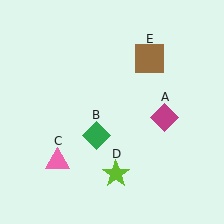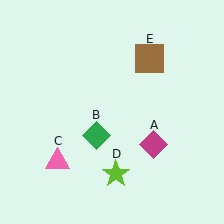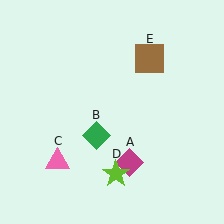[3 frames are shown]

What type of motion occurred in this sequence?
The magenta diamond (object A) rotated clockwise around the center of the scene.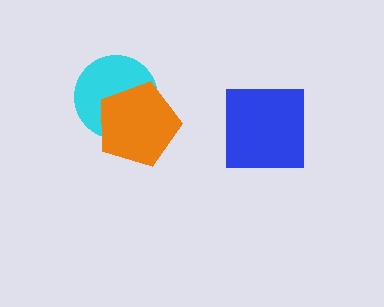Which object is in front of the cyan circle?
The orange pentagon is in front of the cyan circle.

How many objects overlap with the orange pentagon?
1 object overlaps with the orange pentagon.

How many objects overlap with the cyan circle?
1 object overlaps with the cyan circle.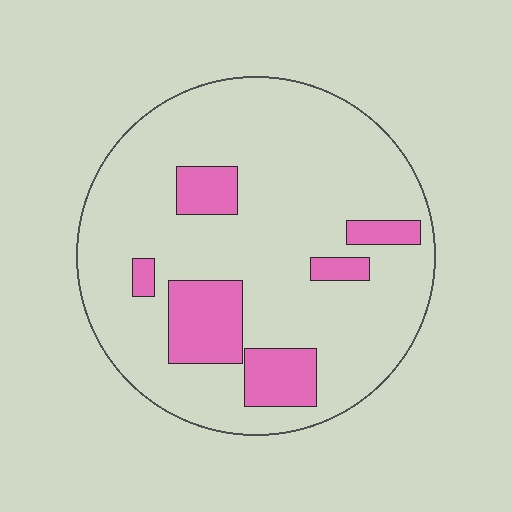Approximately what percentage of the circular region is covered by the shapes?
Approximately 20%.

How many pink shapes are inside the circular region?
6.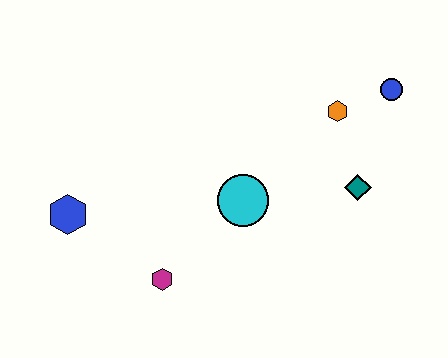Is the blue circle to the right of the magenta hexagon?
Yes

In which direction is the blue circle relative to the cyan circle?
The blue circle is to the right of the cyan circle.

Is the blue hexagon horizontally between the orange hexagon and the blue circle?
No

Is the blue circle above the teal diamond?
Yes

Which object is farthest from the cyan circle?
The blue circle is farthest from the cyan circle.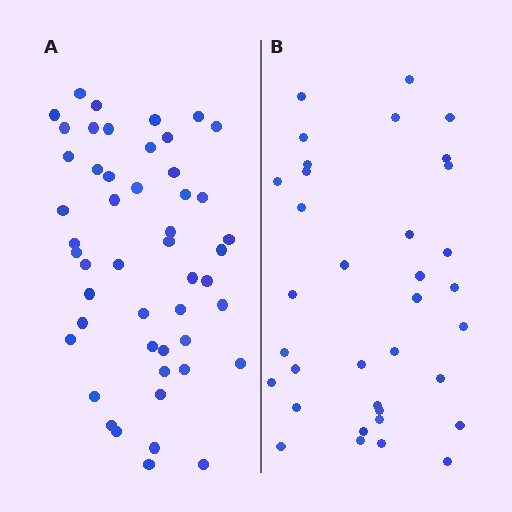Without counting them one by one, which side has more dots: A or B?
Region A (the left region) has more dots.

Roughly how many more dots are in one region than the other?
Region A has approximately 15 more dots than region B.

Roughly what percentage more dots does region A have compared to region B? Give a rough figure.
About 40% more.